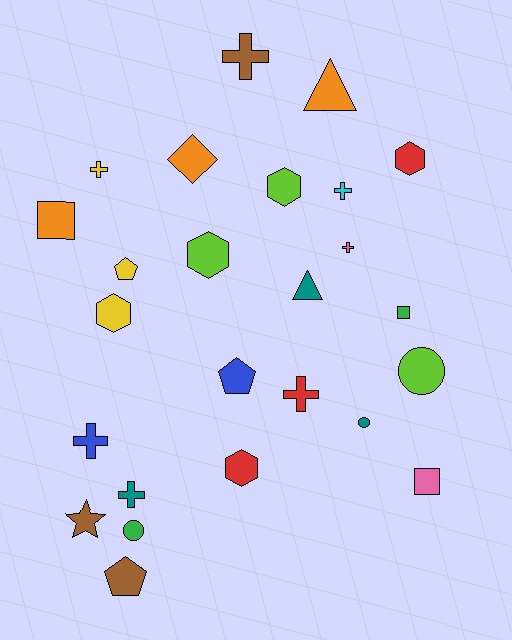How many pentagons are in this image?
There are 3 pentagons.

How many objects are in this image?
There are 25 objects.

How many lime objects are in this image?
There are 3 lime objects.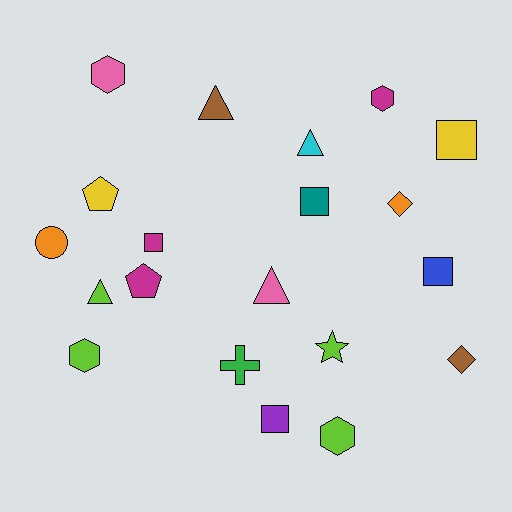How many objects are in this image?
There are 20 objects.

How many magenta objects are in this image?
There are 3 magenta objects.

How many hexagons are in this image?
There are 4 hexagons.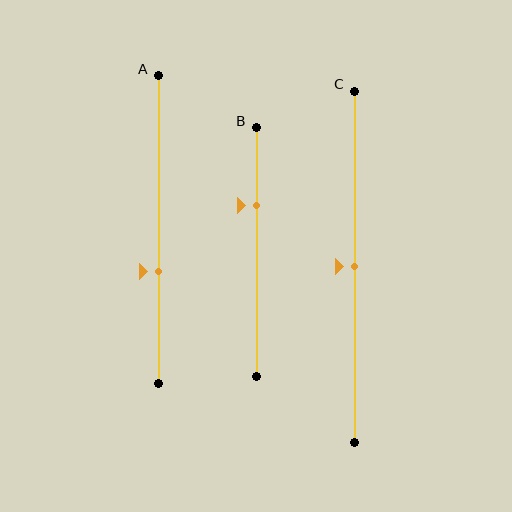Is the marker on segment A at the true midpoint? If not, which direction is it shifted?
No, the marker on segment A is shifted downward by about 13% of the segment length.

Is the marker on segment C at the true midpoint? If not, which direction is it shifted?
Yes, the marker on segment C is at the true midpoint.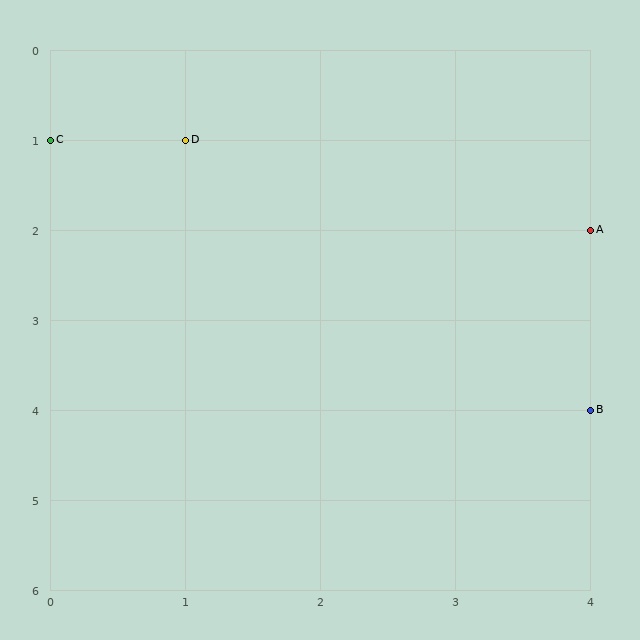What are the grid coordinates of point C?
Point C is at grid coordinates (0, 1).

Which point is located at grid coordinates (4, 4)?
Point B is at (4, 4).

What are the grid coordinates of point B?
Point B is at grid coordinates (4, 4).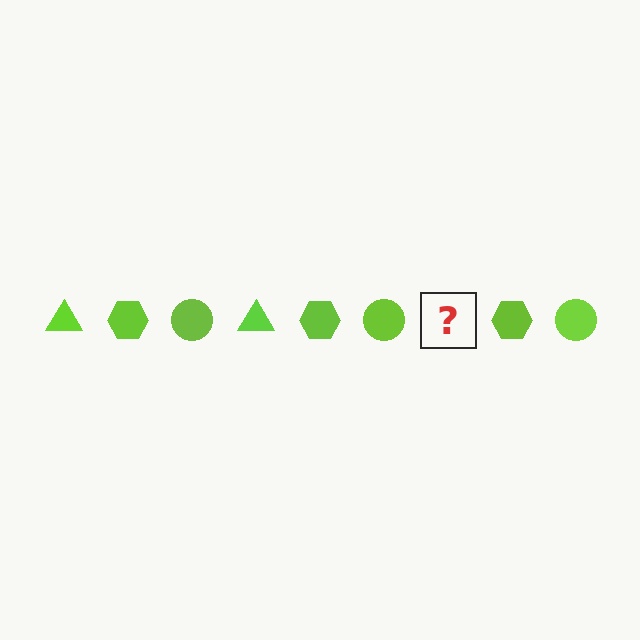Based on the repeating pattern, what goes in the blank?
The blank should be a lime triangle.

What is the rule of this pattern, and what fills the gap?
The rule is that the pattern cycles through triangle, hexagon, circle shapes in lime. The gap should be filled with a lime triangle.